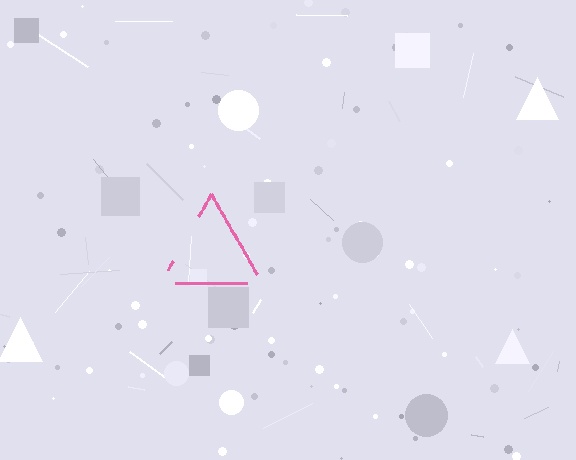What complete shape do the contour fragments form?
The contour fragments form a triangle.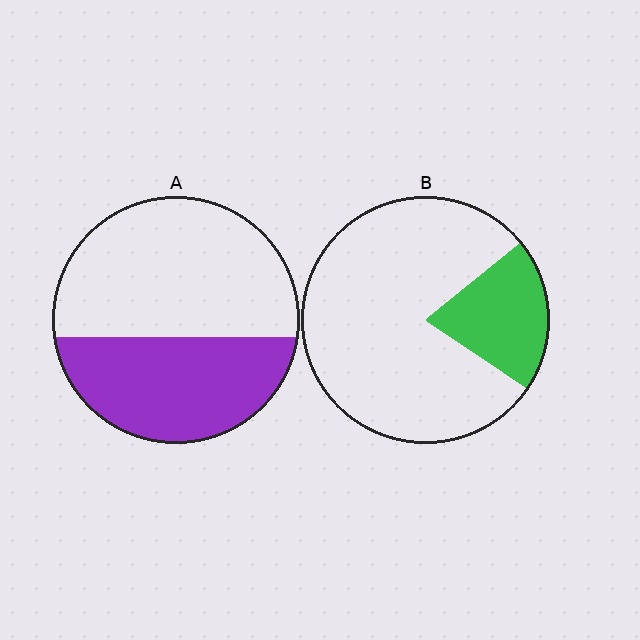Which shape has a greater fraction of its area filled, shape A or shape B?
Shape A.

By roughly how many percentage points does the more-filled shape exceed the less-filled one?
By roughly 20 percentage points (A over B).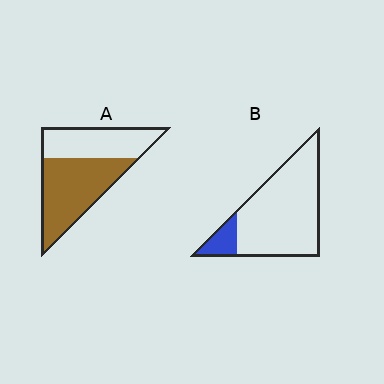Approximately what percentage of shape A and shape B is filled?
A is approximately 60% and B is approximately 15%.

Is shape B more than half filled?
No.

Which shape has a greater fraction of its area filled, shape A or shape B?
Shape A.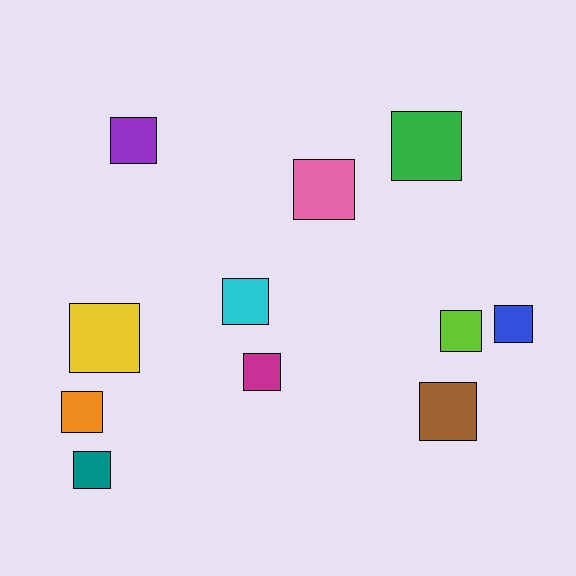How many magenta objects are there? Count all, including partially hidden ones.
There is 1 magenta object.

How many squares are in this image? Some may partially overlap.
There are 11 squares.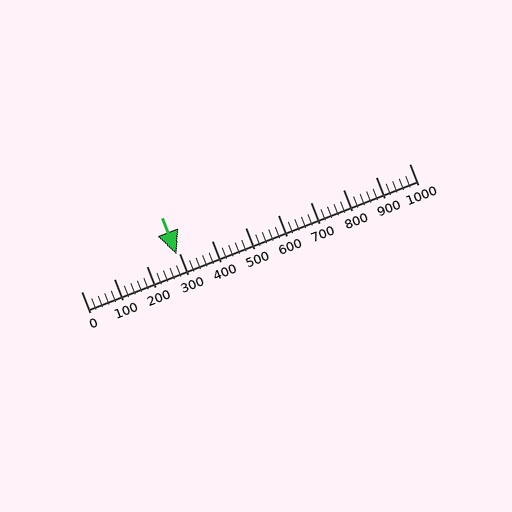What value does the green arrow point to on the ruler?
The green arrow points to approximately 292.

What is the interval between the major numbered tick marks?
The major tick marks are spaced 100 units apart.